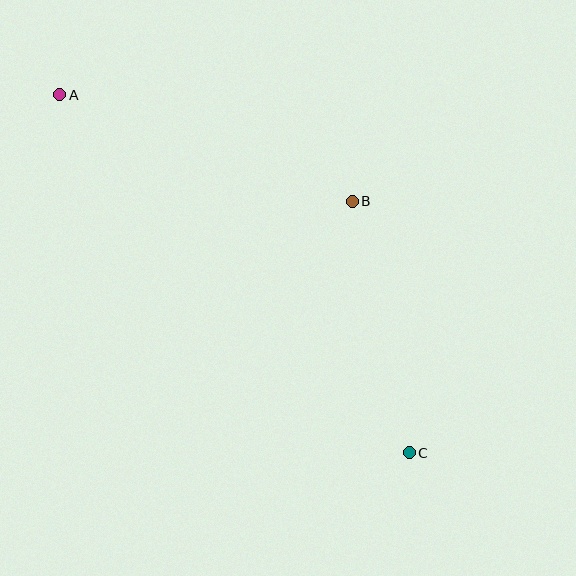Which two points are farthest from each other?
Points A and C are farthest from each other.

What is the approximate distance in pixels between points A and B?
The distance between A and B is approximately 311 pixels.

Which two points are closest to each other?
Points B and C are closest to each other.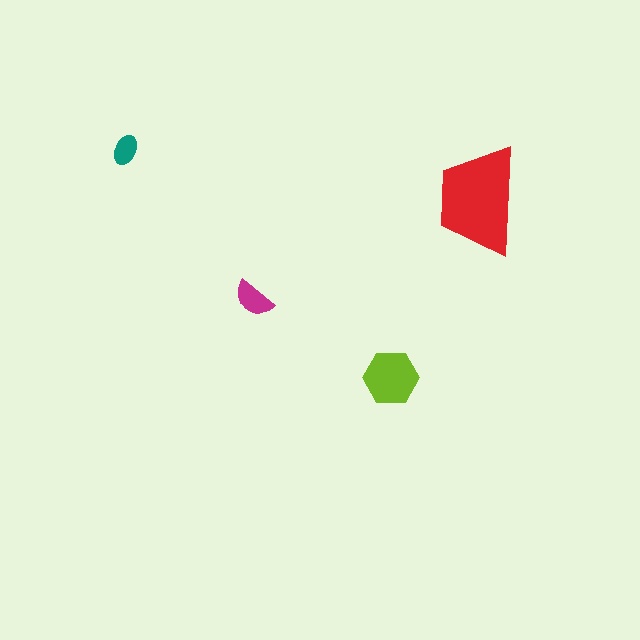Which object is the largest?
The red trapezoid.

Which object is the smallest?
The teal ellipse.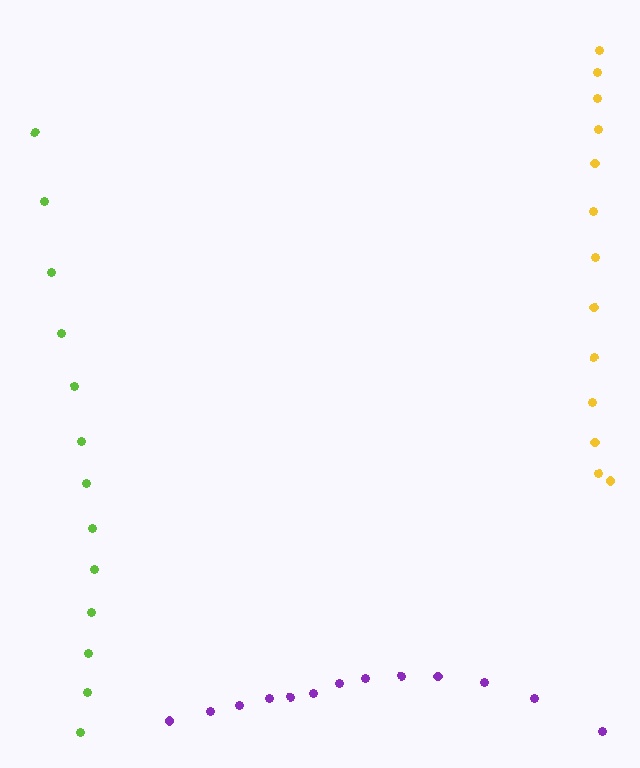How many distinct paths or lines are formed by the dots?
There are 3 distinct paths.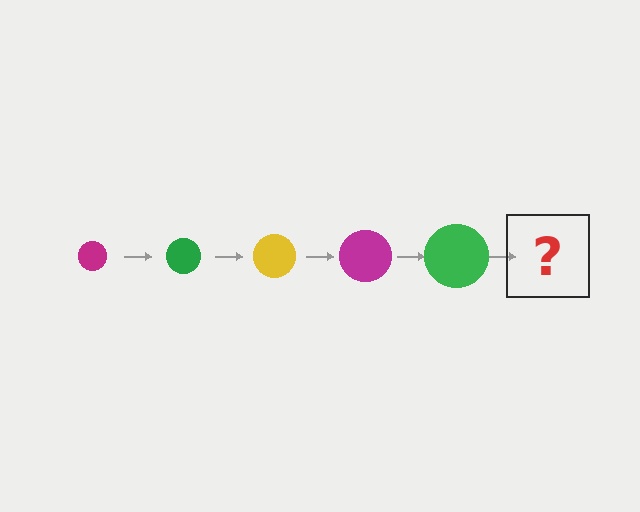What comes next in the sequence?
The next element should be a yellow circle, larger than the previous one.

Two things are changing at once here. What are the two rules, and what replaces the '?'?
The two rules are that the circle grows larger each step and the color cycles through magenta, green, and yellow. The '?' should be a yellow circle, larger than the previous one.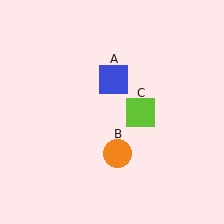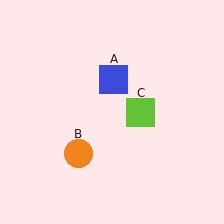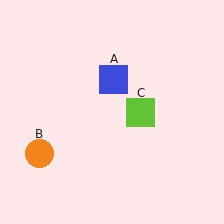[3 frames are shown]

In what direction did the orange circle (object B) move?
The orange circle (object B) moved left.